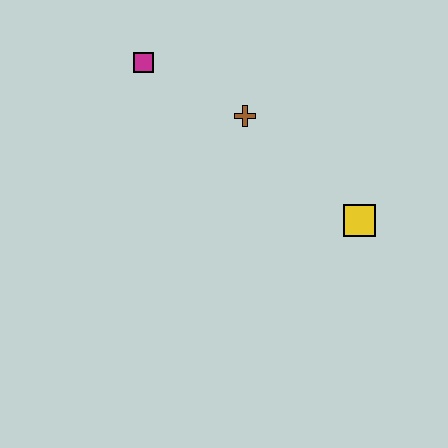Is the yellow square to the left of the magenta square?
No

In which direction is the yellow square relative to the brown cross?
The yellow square is to the right of the brown cross.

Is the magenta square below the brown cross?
No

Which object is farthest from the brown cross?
The yellow square is farthest from the brown cross.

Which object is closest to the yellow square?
The brown cross is closest to the yellow square.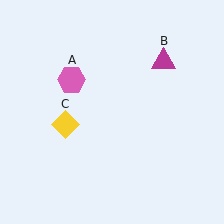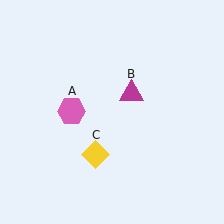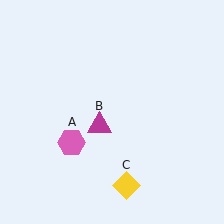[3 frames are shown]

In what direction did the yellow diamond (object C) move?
The yellow diamond (object C) moved down and to the right.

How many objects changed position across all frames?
3 objects changed position: pink hexagon (object A), magenta triangle (object B), yellow diamond (object C).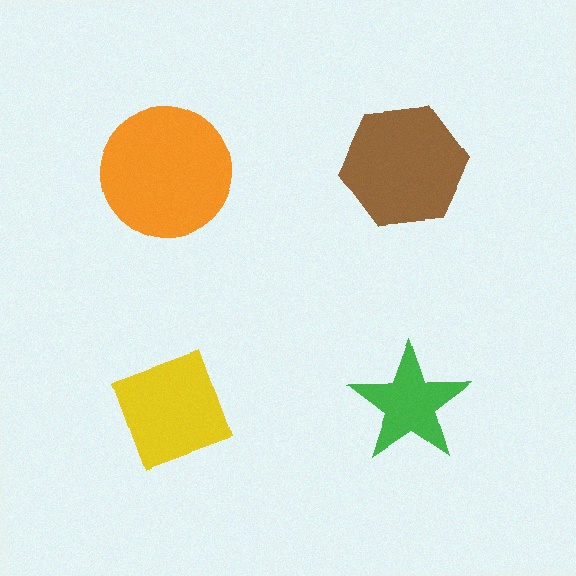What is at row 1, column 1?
An orange circle.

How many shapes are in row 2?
2 shapes.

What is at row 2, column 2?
A green star.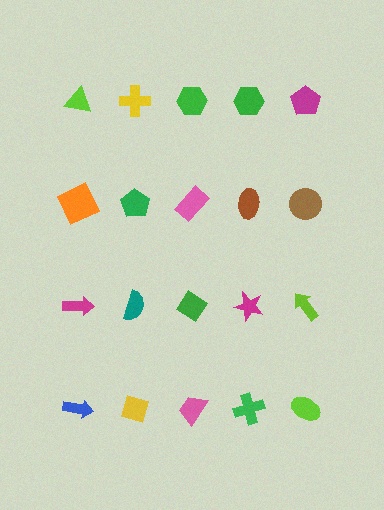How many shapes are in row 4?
5 shapes.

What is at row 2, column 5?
A brown circle.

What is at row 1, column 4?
A green hexagon.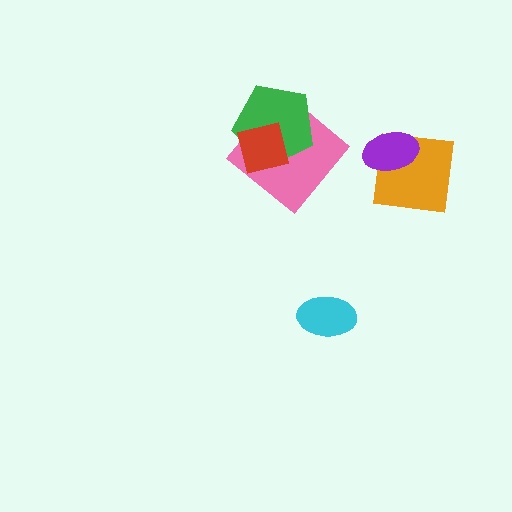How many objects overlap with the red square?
2 objects overlap with the red square.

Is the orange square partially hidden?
Yes, it is partially covered by another shape.